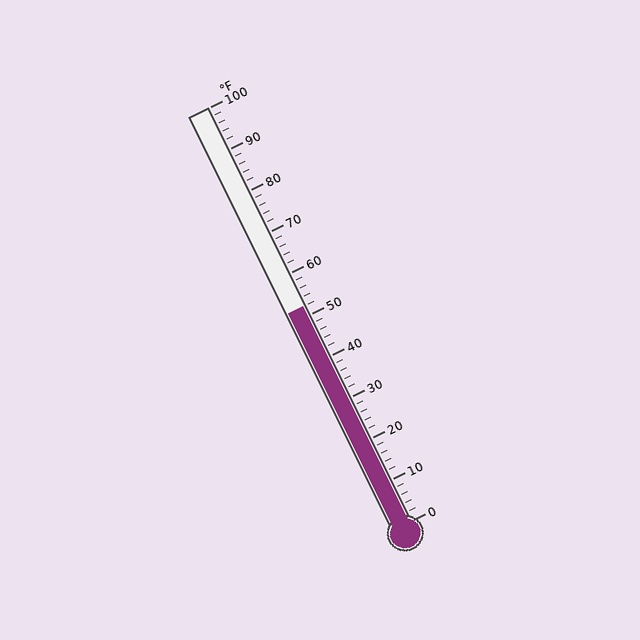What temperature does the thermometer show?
The thermometer shows approximately 52°F.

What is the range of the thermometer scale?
The thermometer scale ranges from 0°F to 100°F.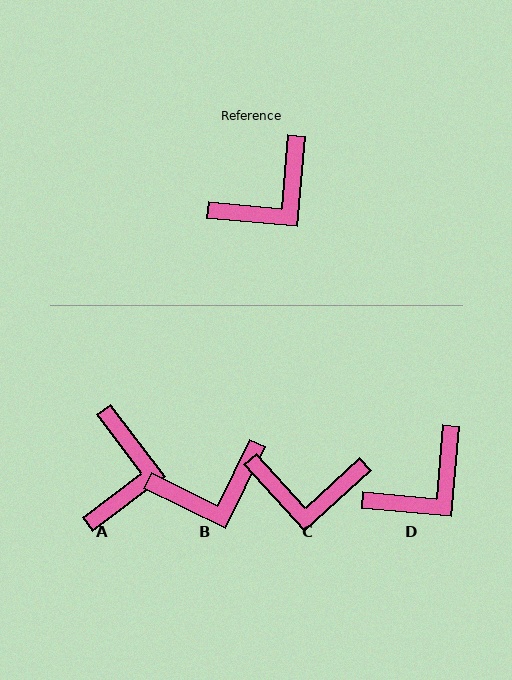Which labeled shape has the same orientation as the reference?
D.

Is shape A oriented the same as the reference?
No, it is off by about 42 degrees.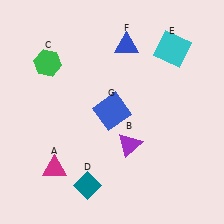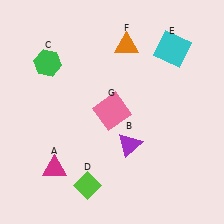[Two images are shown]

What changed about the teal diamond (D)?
In Image 1, D is teal. In Image 2, it changed to lime.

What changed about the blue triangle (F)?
In Image 1, F is blue. In Image 2, it changed to orange.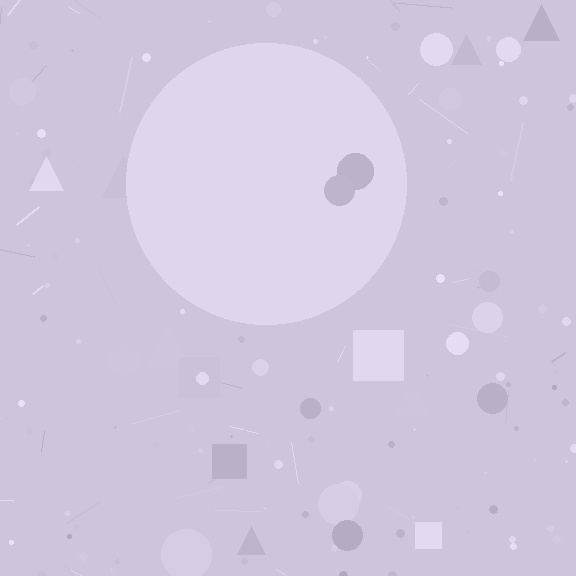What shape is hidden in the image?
A circle is hidden in the image.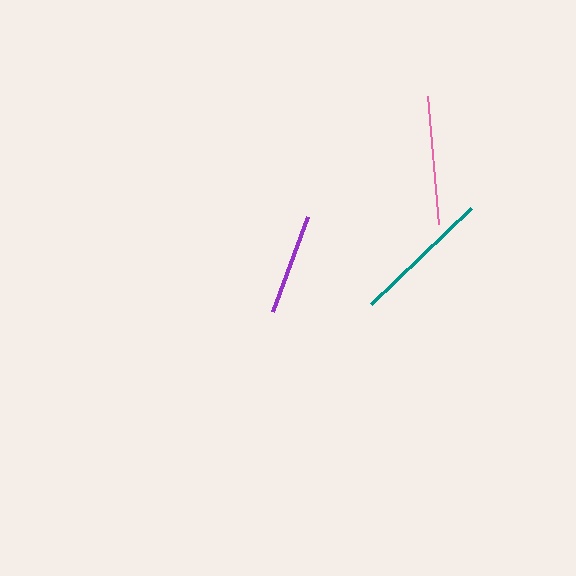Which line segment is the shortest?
The purple line is the shortest at approximately 101 pixels.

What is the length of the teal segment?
The teal segment is approximately 138 pixels long.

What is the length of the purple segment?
The purple segment is approximately 101 pixels long.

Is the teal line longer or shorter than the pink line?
The teal line is longer than the pink line.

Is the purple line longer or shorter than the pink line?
The pink line is longer than the purple line.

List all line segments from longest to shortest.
From longest to shortest: teal, pink, purple.